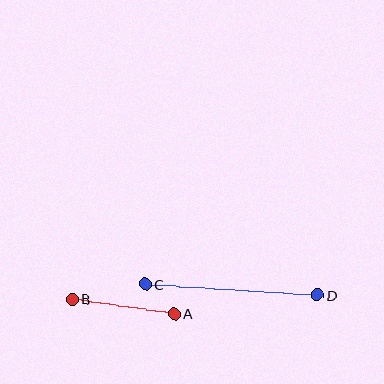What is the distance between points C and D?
The distance is approximately 172 pixels.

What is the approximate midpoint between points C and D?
The midpoint is at approximately (231, 290) pixels.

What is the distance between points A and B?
The distance is approximately 103 pixels.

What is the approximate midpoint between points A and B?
The midpoint is at approximately (123, 306) pixels.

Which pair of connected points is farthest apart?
Points C and D are farthest apart.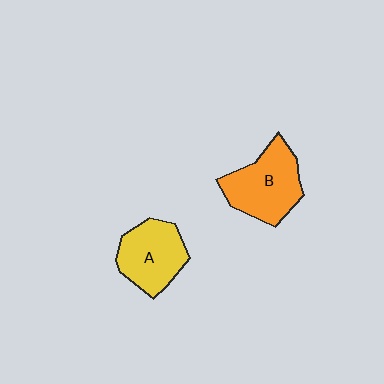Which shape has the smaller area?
Shape A (yellow).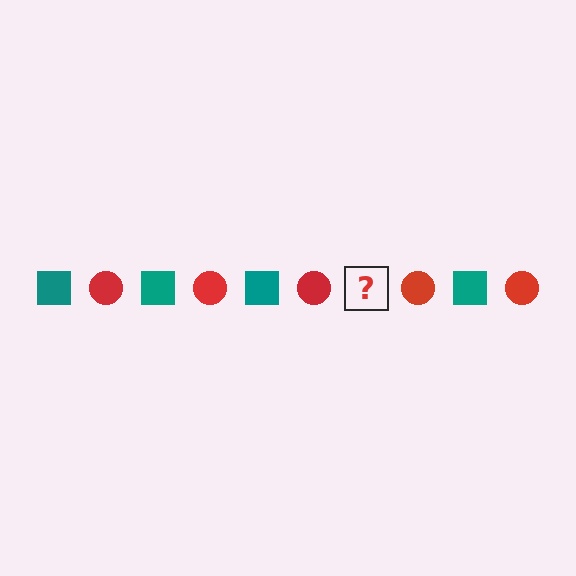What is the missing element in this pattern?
The missing element is a teal square.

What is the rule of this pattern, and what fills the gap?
The rule is that the pattern alternates between teal square and red circle. The gap should be filled with a teal square.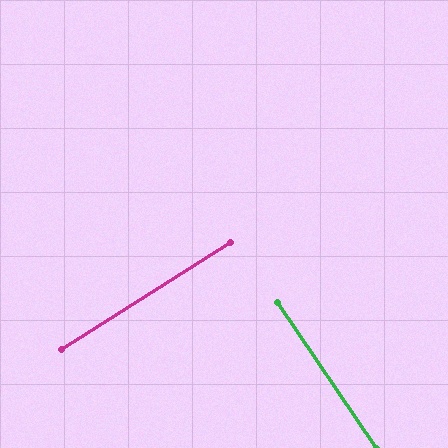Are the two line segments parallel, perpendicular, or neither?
Perpendicular — they meet at approximately 88°.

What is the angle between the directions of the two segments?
Approximately 88 degrees.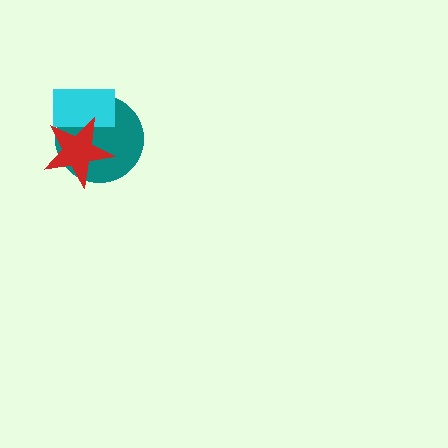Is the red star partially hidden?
No, no other shape covers it.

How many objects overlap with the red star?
2 objects overlap with the red star.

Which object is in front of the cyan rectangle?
The red star is in front of the cyan rectangle.